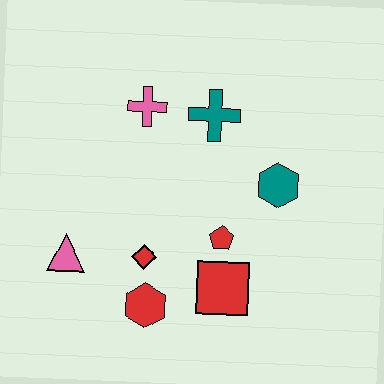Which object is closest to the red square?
The red pentagon is closest to the red square.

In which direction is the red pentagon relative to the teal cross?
The red pentagon is below the teal cross.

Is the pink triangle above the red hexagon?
Yes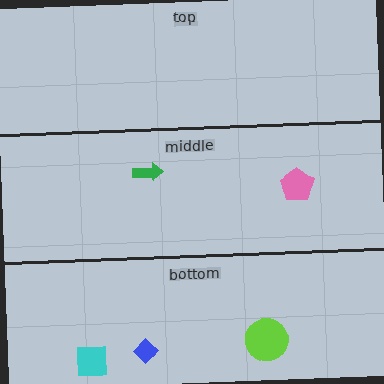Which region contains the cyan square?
The bottom region.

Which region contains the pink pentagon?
The middle region.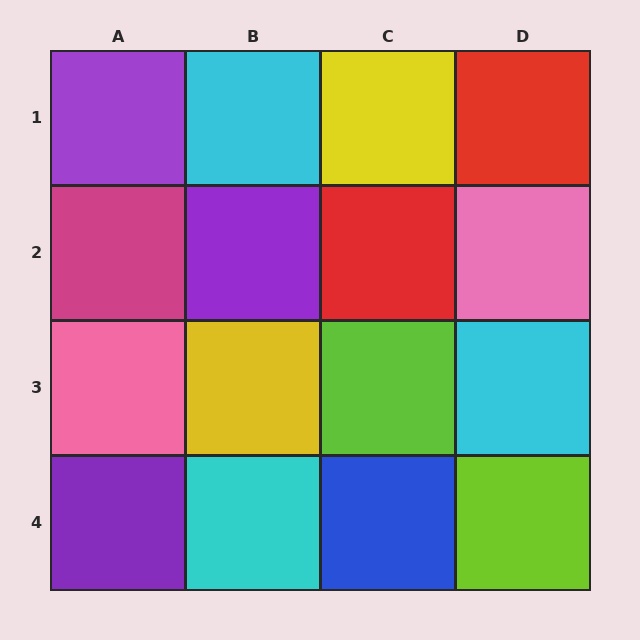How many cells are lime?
2 cells are lime.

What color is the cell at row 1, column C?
Yellow.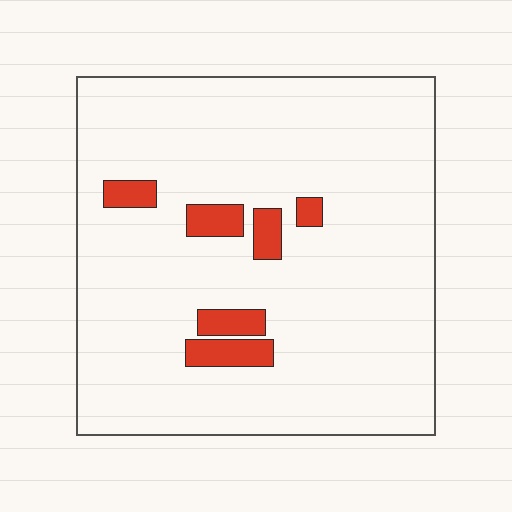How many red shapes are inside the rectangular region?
6.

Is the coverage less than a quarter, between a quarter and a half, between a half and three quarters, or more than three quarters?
Less than a quarter.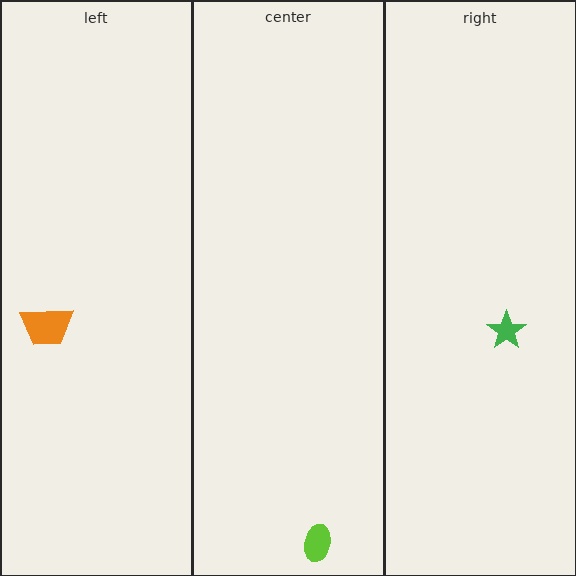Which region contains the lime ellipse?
The center region.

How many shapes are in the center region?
1.